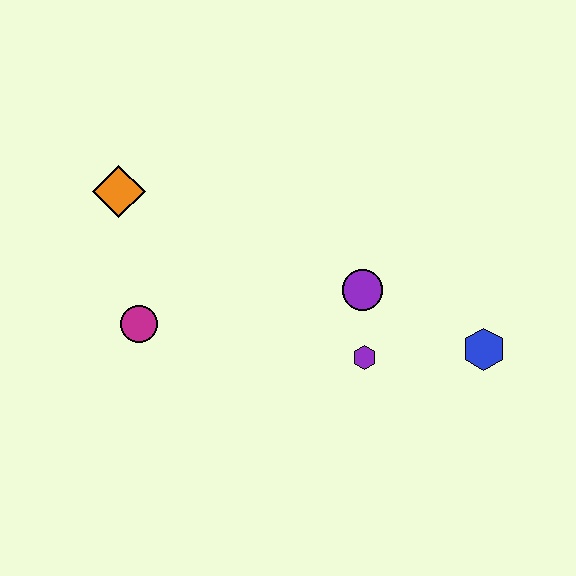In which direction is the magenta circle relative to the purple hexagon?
The magenta circle is to the left of the purple hexagon.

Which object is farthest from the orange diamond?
The blue hexagon is farthest from the orange diamond.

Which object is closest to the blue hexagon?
The purple hexagon is closest to the blue hexagon.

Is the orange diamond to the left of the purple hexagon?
Yes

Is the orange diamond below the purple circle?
No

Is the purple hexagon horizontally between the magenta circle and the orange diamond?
No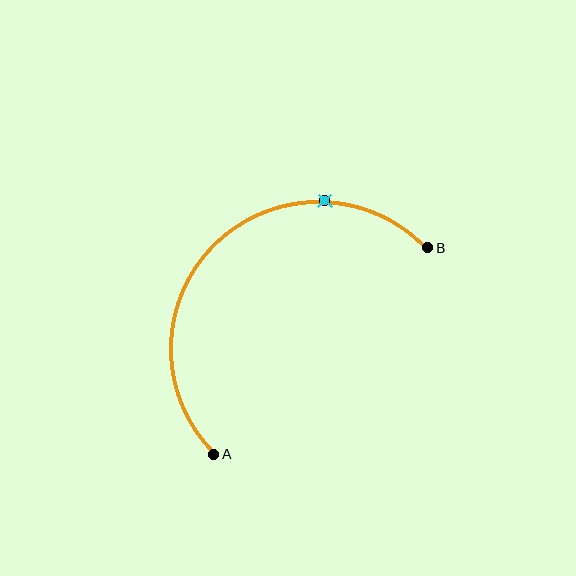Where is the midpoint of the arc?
The arc midpoint is the point on the curve farthest from the straight line joining A and B. It sits above and to the left of that line.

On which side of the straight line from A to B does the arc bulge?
The arc bulges above and to the left of the straight line connecting A and B.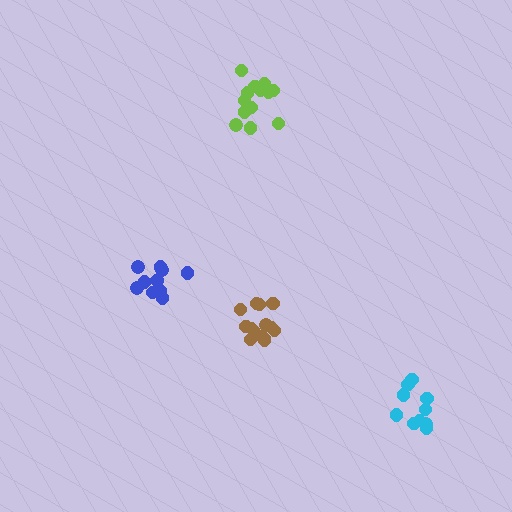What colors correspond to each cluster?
The clusters are colored: lime, cyan, brown, blue.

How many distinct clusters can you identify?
There are 4 distinct clusters.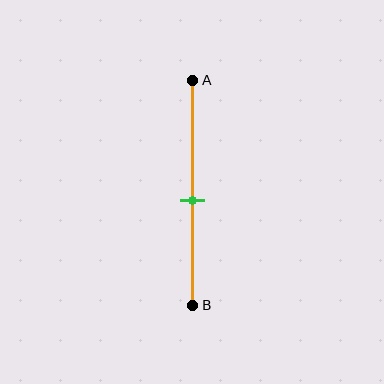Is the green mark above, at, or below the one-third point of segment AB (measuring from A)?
The green mark is below the one-third point of segment AB.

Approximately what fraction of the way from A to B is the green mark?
The green mark is approximately 55% of the way from A to B.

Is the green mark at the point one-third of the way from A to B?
No, the mark is at about 55% from A, not at the 33% one-third point.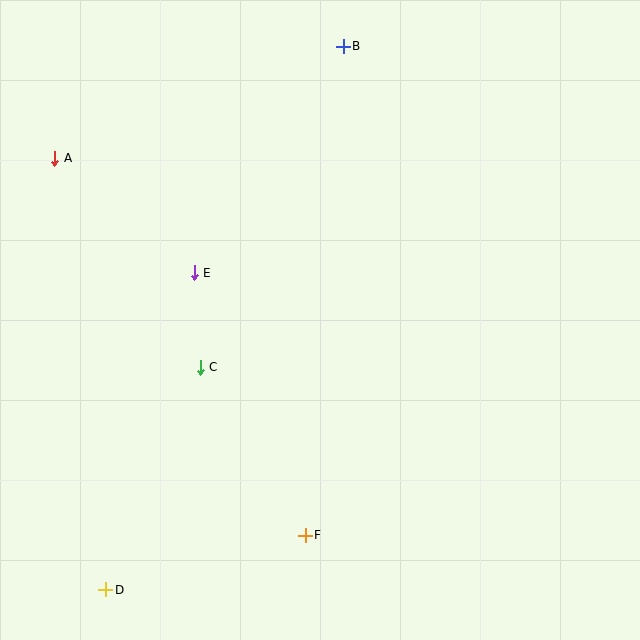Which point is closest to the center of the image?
Point C at (200, 367) is closest to the center.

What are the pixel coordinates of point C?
Point C is at (200, 367).